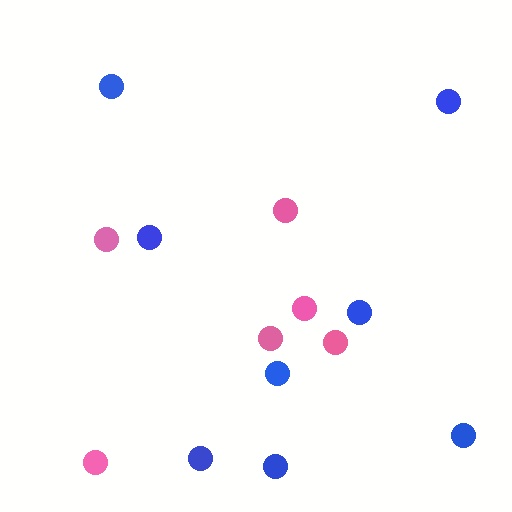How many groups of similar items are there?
There are 2 groups: one group of pink circles (6) and one group of blue circles (8).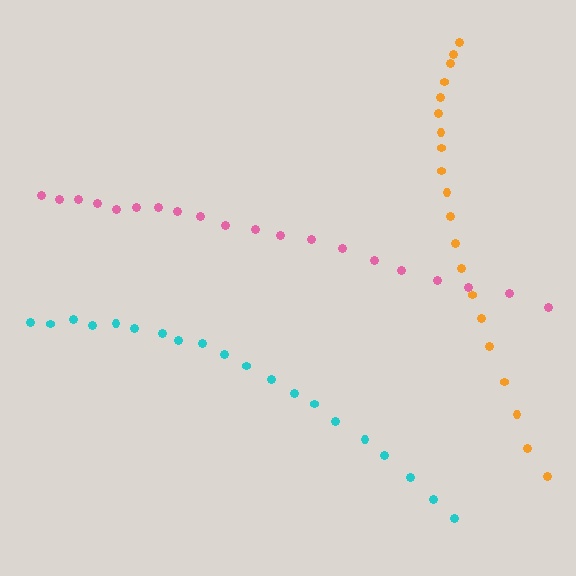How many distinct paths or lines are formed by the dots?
There are 3 distinct paths.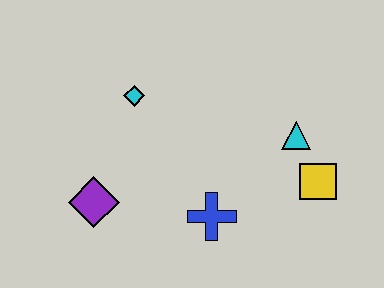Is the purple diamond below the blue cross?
No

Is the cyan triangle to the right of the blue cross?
Yes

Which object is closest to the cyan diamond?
The purple diamond is closest to the cyan diamond.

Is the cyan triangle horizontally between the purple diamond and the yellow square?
Yes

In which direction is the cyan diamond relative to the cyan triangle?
The cyan diamond is to the left of the cyan triangle.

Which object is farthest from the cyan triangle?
The purple diamond is farthest from the cyan triangle.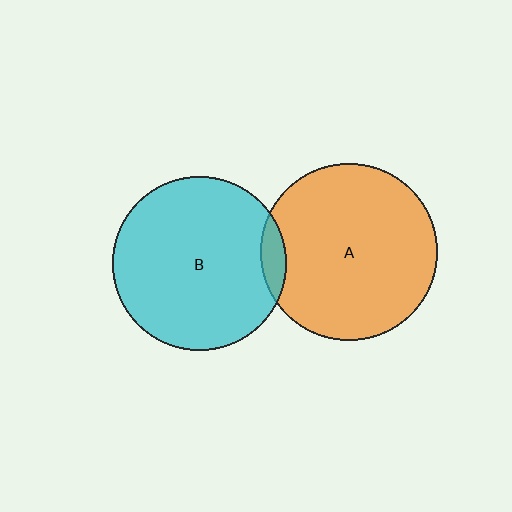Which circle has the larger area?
Circle A (orange).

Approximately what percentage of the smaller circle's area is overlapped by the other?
Approximately 5%.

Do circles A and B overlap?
Yes.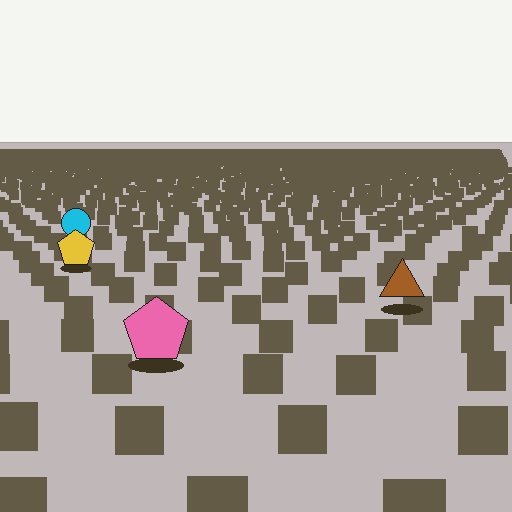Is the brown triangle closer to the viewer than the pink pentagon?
No. The pink pentagon is closer — you can tell from the texture gradient: the ground texture is coarser near it.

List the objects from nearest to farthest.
From nearest to farthest: the pink pentagon, the brown triangle, the yellow pentagon, the cyan circle.